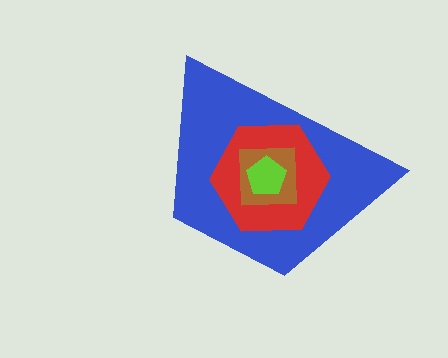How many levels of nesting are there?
4.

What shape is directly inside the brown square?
The lime pentagon.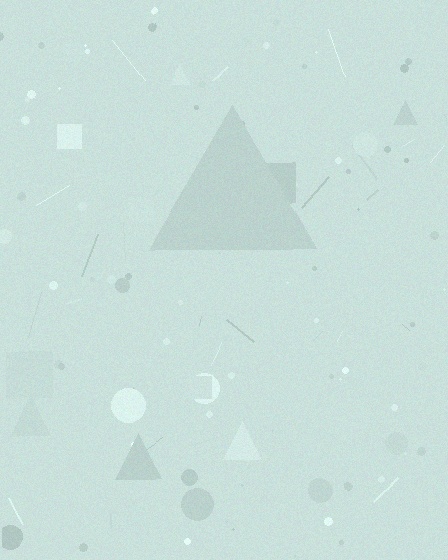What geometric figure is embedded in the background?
A triangle is embedded in the background.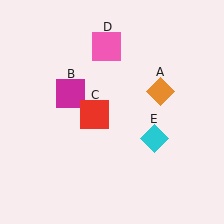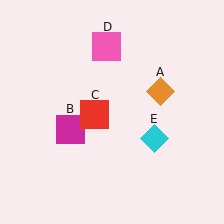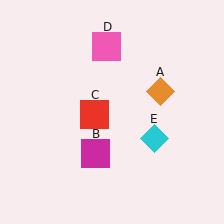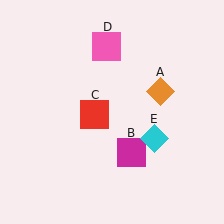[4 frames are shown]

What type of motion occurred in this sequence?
The magenta square (object B) rotated counterclockwise around the center of the scene.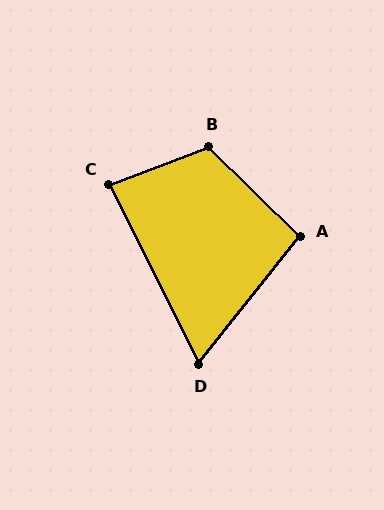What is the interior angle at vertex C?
Approximately 84 degrees (acute).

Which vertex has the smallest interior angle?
D, at approximately 65 degrees.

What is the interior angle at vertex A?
Approximately 96 degrees (obtuse).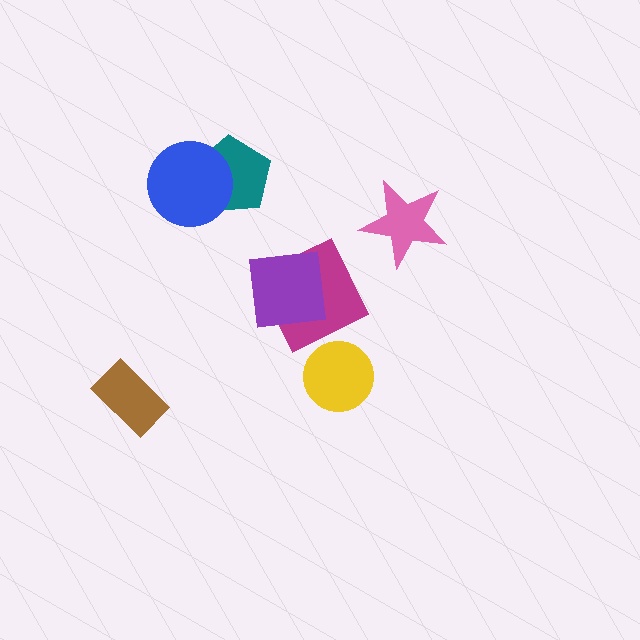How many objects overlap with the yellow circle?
0 objects overlap with the yellow circle.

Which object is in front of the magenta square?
The purple square is in front of the magenta square.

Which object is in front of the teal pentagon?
The blue circle is in front of the teal pentagon.